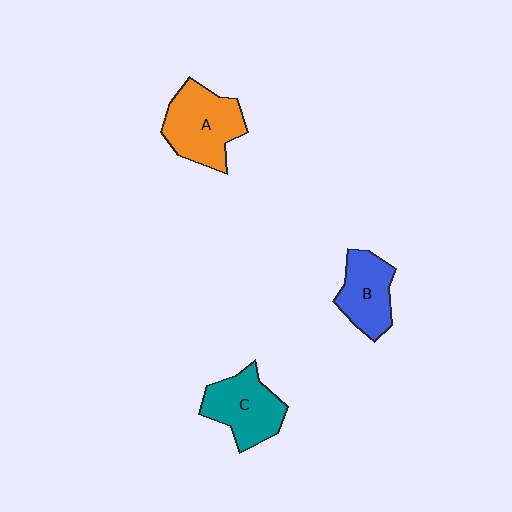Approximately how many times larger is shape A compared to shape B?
Approximately 1.4 times.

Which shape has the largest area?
Shape A (orange).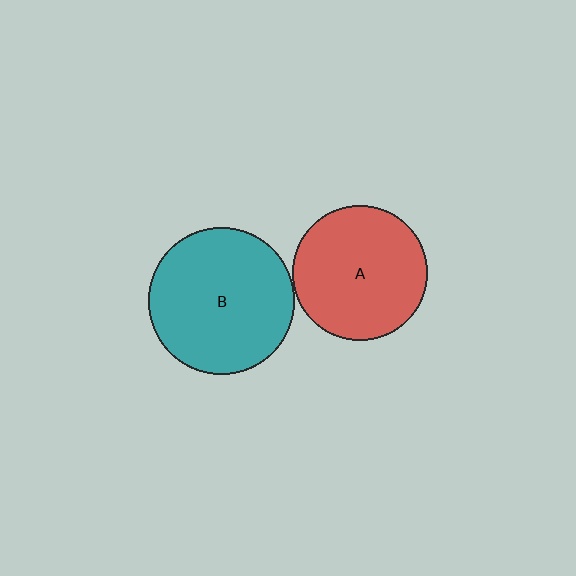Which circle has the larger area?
Circle B (teal).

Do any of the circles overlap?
No, none of the circles overlap.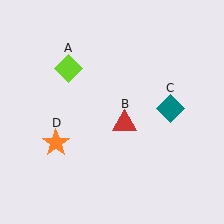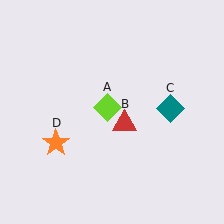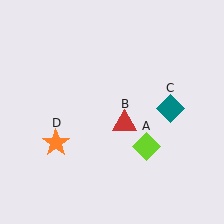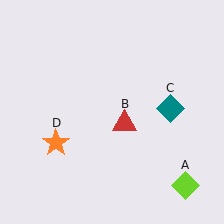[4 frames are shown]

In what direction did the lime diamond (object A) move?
The lime diamond (object A) moved down and to the right.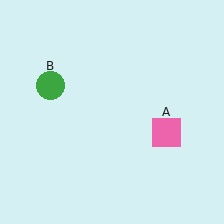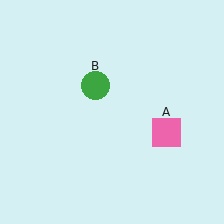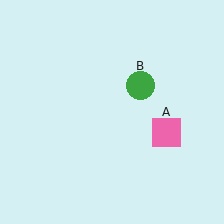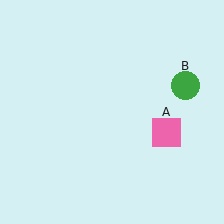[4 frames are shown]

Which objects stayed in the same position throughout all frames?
Pink square (object A) remained stationary.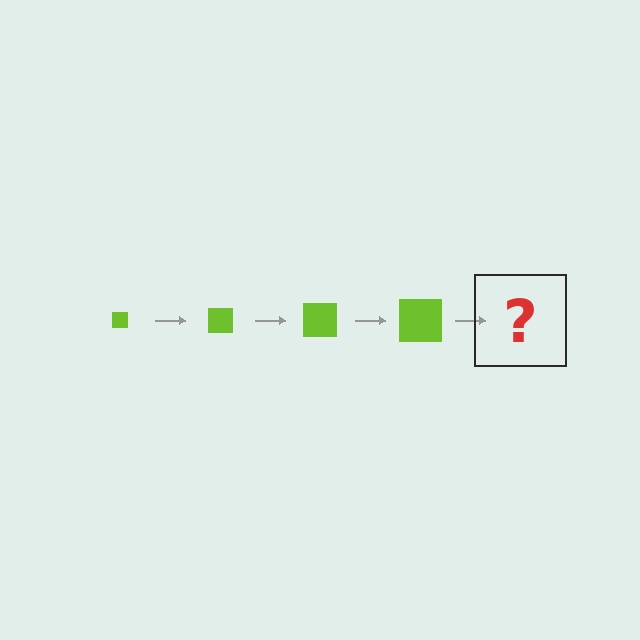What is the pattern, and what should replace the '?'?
The pattern is that the square gets progressively larger each step. The '?' should be a lime square, larger than the previous one.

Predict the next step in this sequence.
The next step is a lime square, larger than the previous one.